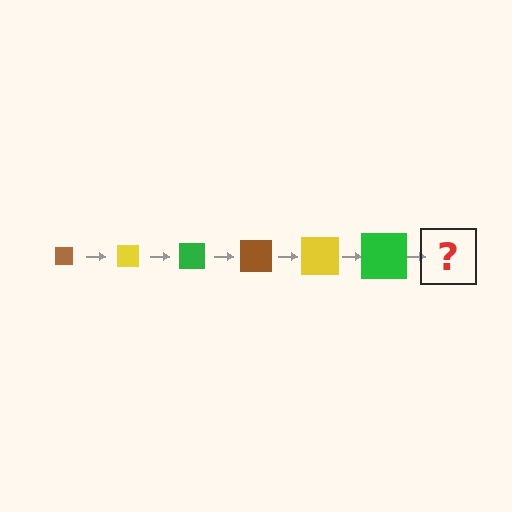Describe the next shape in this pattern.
It should be a brown square, larger than the previous one.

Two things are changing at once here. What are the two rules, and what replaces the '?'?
The two rules are that the square grows larger each step and the color cycles through brown, yellow, and green. The '?' should be a brown square, larger than the previous one.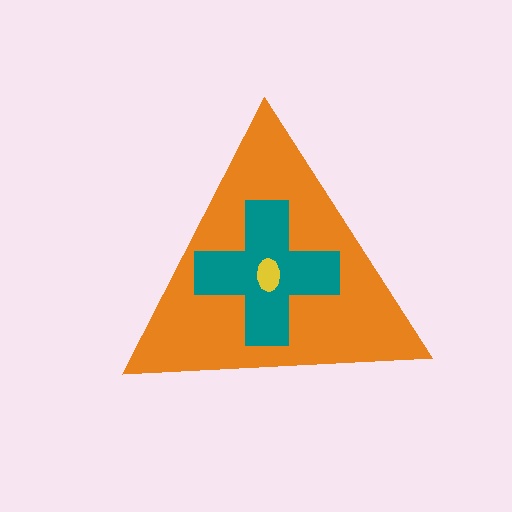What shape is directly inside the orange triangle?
The teal cross.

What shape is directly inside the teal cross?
The yellow ellipse.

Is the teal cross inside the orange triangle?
Yes.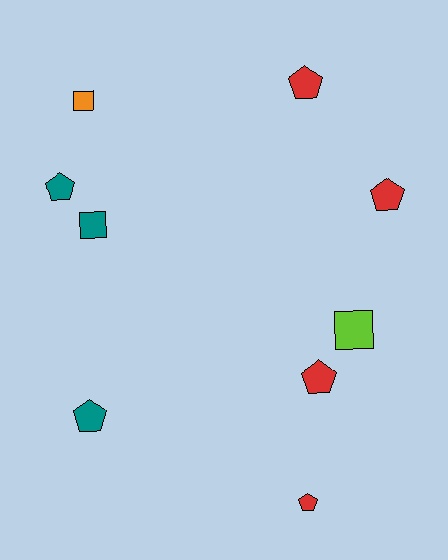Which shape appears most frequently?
Pentagon, with 6 objects.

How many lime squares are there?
There is 1 lime square.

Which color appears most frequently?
Red, with 4 objects.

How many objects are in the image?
There are 9 objects.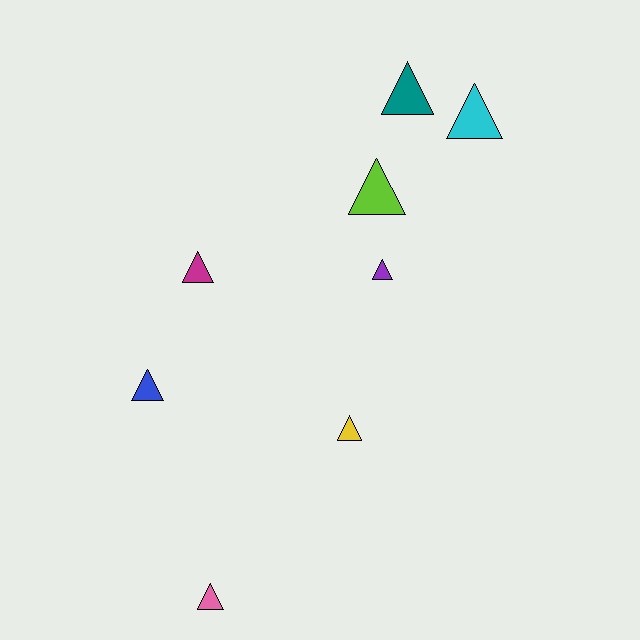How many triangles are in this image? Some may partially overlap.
There are 8 triangles.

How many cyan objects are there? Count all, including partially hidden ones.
There is 1 cyan object.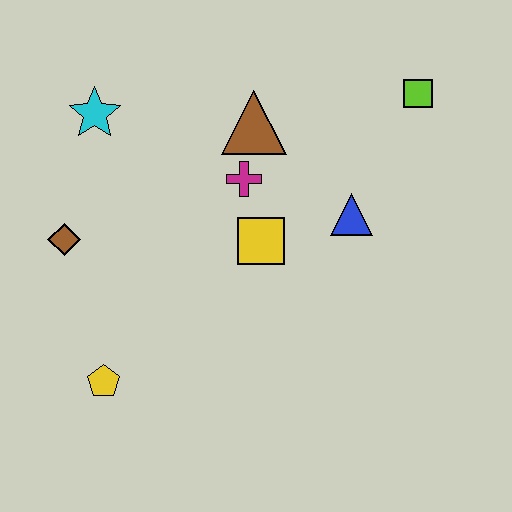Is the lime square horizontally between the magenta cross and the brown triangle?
No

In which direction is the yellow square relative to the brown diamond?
The yellow square is to the right of the brown diamond.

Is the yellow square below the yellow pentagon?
No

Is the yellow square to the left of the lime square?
Yes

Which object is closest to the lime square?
The blue triangle is closest to the lime square.